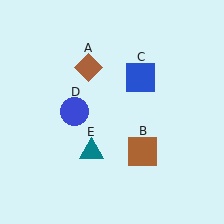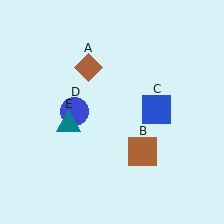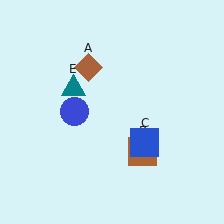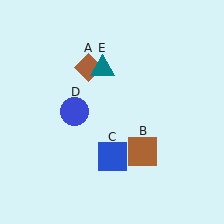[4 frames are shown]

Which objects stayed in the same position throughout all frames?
Brown diamond (object A) and brown square (object B) and blue circle (object D) remained stationary.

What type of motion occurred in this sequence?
The blue square (object C), teal triangle (object E) rotated clockwise around the center of the scene.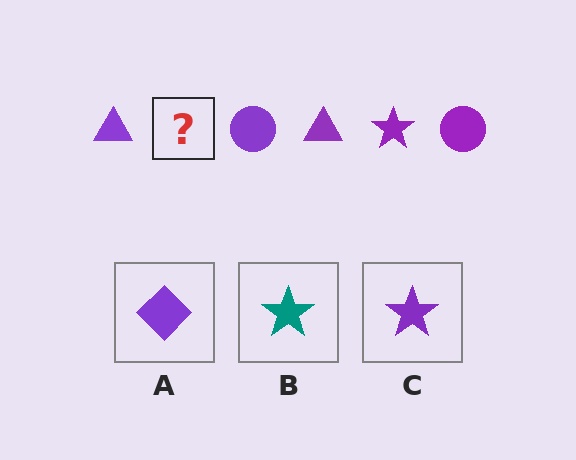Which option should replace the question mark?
Option C.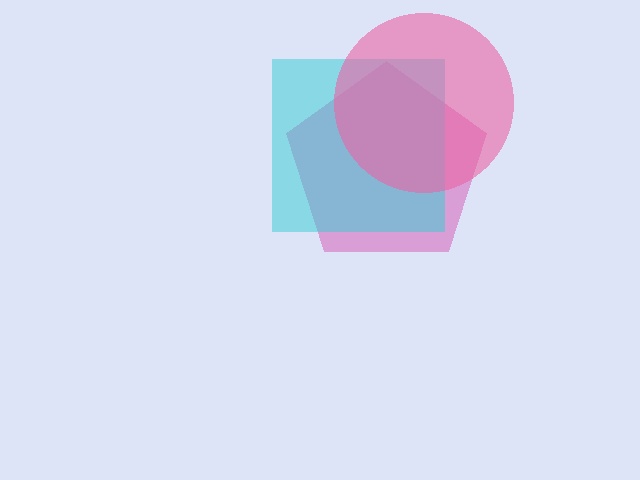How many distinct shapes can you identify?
There are 3 distinct shapes: a magenta pentagon, a cyan square, a pink circle.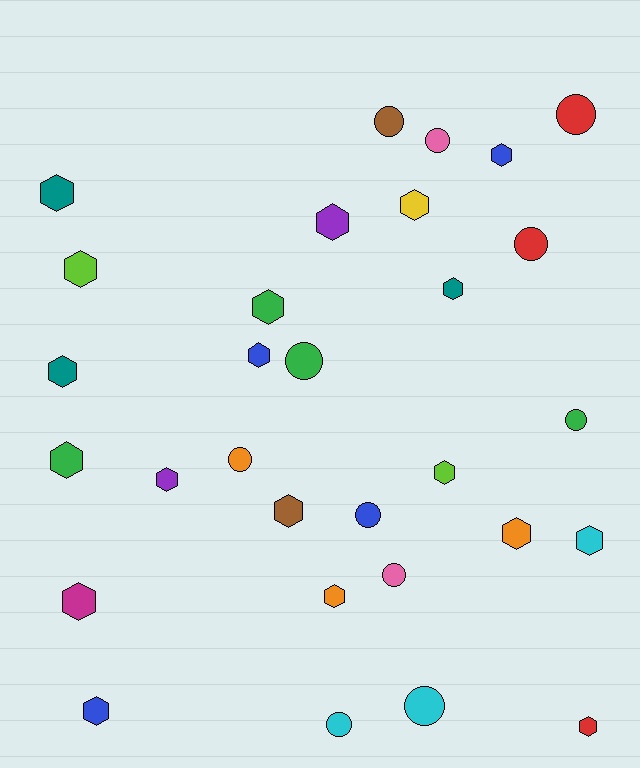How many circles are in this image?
There are 11 circles.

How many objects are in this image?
There are 30 objects.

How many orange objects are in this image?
There are 3 orange objects.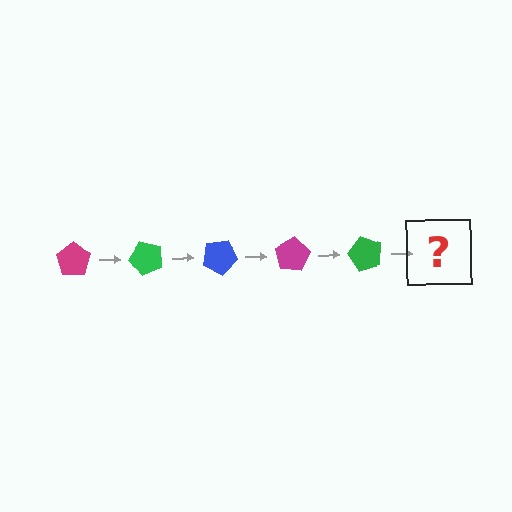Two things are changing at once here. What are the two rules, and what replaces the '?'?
The two rules are that it rotates 50 degrees each step and the color cycles through magenta, green, and blue. The '?' should be a blue pentagon, rotated 250 degrees from the start.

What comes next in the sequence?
The next element should be a blue pentagon, rotated 250 degrees from the start.